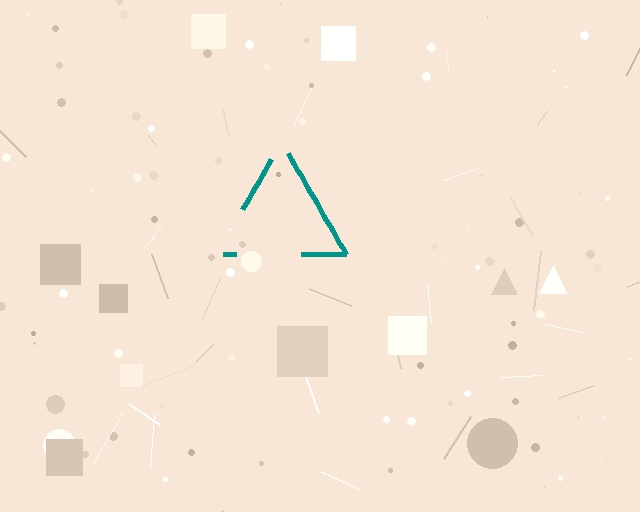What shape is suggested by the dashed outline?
The dashed outline suggests a triangle.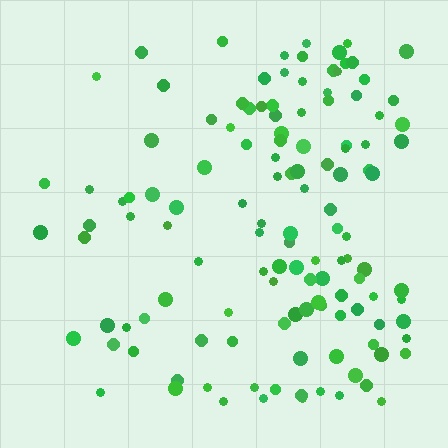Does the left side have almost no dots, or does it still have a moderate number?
Still a moderate number, just noticeably fewer than the right.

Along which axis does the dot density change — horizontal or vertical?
Horizontal.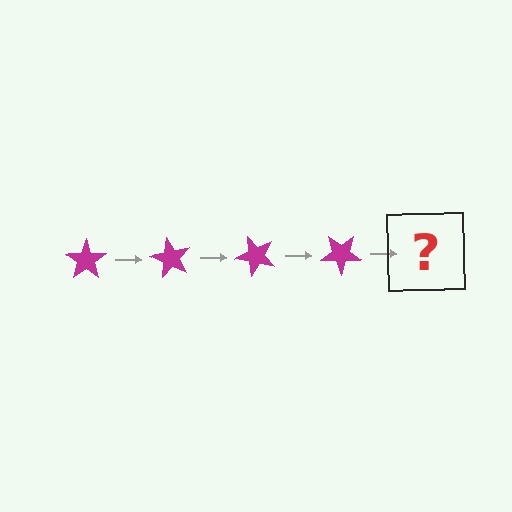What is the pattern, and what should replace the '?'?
The pattern is that the star rotates 60 degrees each step. The '?' should be a magenta star rotated 240 degrees.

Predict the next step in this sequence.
The next step is a magenta star rotated 240 degrees.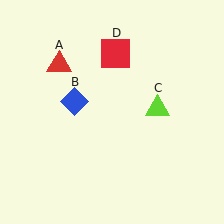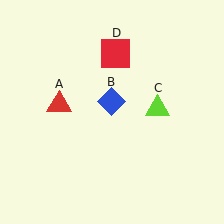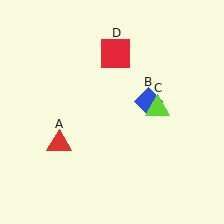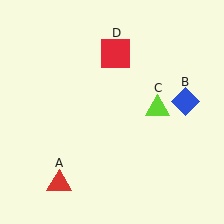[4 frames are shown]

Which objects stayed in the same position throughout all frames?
Lime triangle (object C) and red square (object D) remained stationary.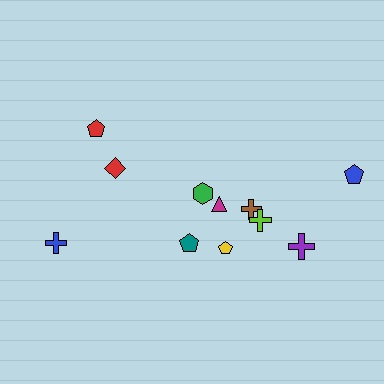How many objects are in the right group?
There are 7 objects.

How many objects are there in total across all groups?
There are 11 objects.